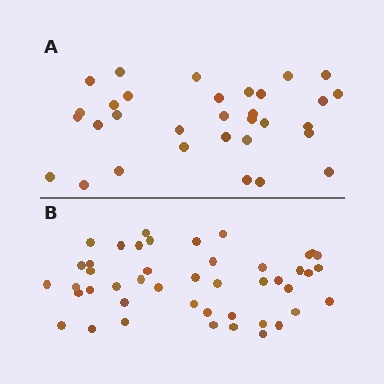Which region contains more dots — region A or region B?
Region B (the bottom region) has more dots.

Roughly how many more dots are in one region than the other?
Region B has approximately 15 more dots than region A.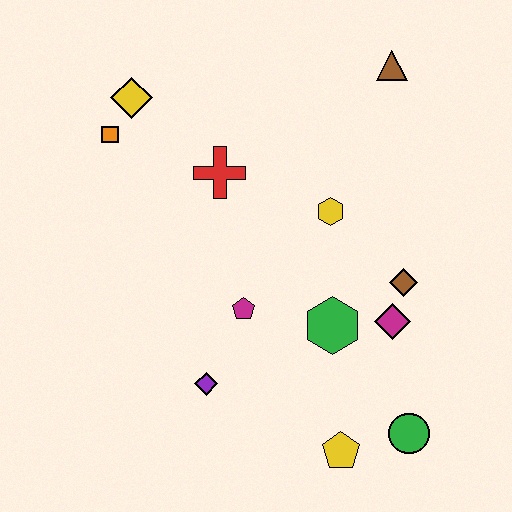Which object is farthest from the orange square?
The green circle is farthest from the orange square.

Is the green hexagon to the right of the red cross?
Yes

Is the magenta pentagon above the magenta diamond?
Yes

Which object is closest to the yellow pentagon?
The green circle is closest to the yellow pentagon.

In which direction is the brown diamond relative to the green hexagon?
The brown diamond is to the right of the green hexagon.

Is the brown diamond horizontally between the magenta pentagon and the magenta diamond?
No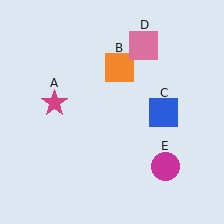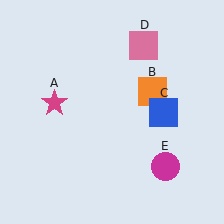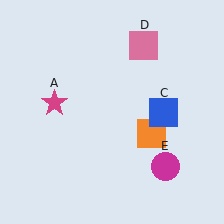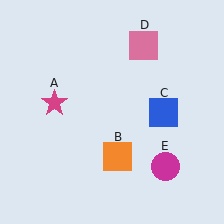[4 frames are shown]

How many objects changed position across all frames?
1 object changed position: orange square (object B).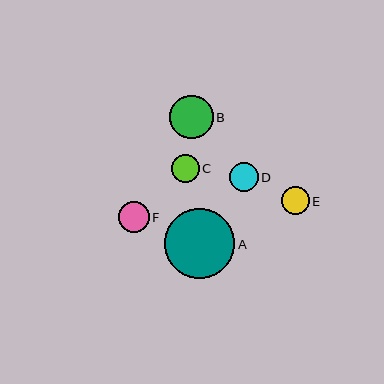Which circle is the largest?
Circle A is the largest with a size of approximately 70 pixels.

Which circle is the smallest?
Circle C is the smallest with a size of approximately 28 pixels.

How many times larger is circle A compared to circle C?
Circle A is approximately 2.5 times the size of circle C.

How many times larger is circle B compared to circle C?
Circle B is approximately 1.6 times the size of circle C.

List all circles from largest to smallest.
From largest to smallest: A, B, F, D, E, C.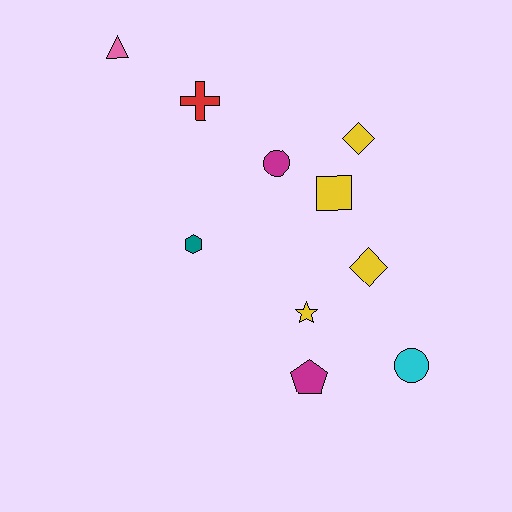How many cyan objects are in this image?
There is 1 cyan object.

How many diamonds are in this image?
There are 2 diamonds.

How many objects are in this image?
There are 10 objects.